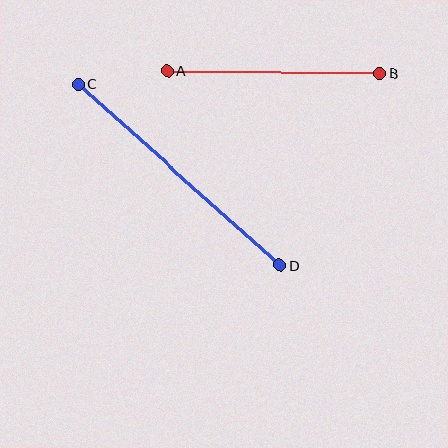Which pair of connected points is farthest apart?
Points C and D are farthest apart.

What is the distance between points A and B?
The distance is approximately 213 pixels.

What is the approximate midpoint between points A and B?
The midpoint is at approximately (274, 72) pixels.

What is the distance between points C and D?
The distance is approximately 271 pixels.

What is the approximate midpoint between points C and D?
The midpoint is at approximately (179, 174) pixels.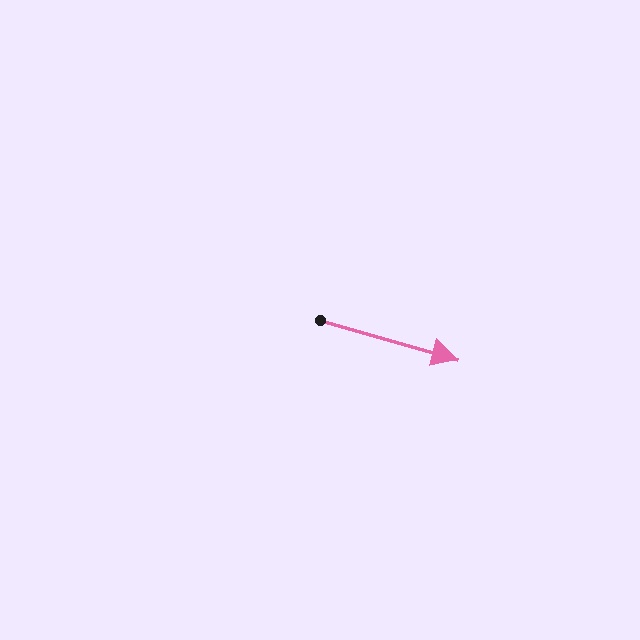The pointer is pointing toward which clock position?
Roughly 4 o'clock.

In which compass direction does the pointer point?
East.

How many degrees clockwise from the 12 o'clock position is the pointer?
Approximately 106 degrees.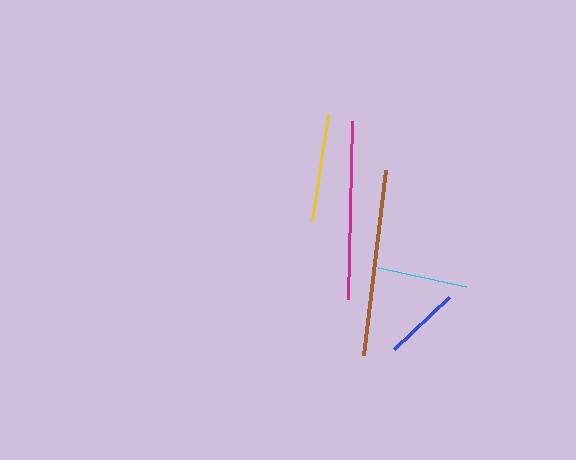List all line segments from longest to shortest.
From longest to shortest: brown, magenta, yellow, cyan, blue.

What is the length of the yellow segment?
The yellow segment is approximately 108 pixels long.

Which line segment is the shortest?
The blue line is the shortest at approximately 76 pixels.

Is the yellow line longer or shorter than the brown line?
The brown line is longer than the yellow line.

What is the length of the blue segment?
The blue segment is approximately 76 pixels long.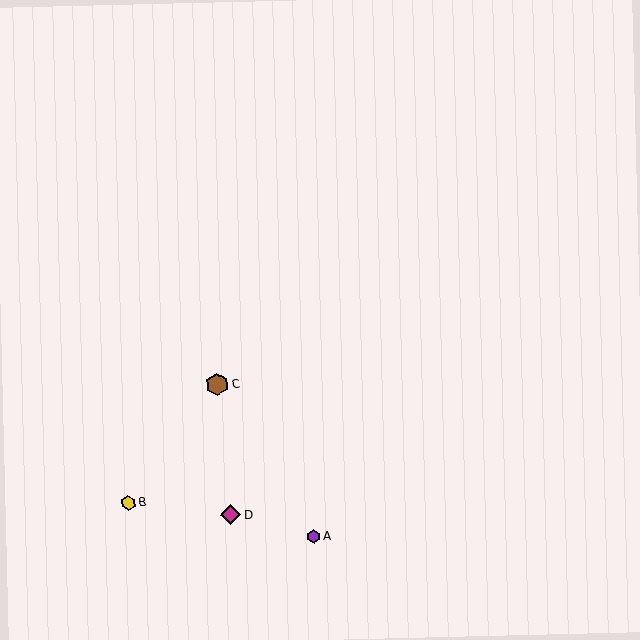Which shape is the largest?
The brown hexagon (labeled C) is the largest.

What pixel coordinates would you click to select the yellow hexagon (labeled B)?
Click at (128, 503) to select the yellow hexagon B.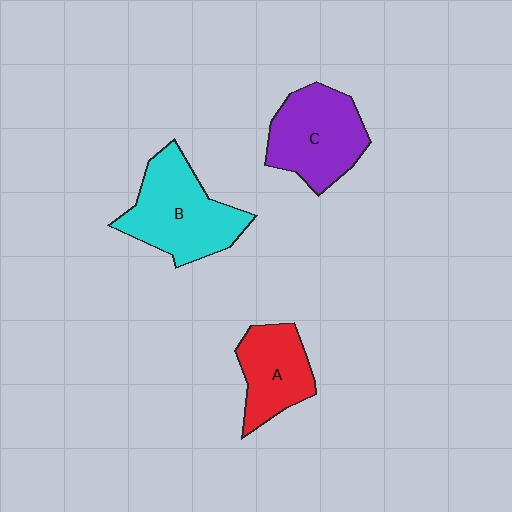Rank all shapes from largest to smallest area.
From largest to smallest: B (cyan), C (purple), A (red).